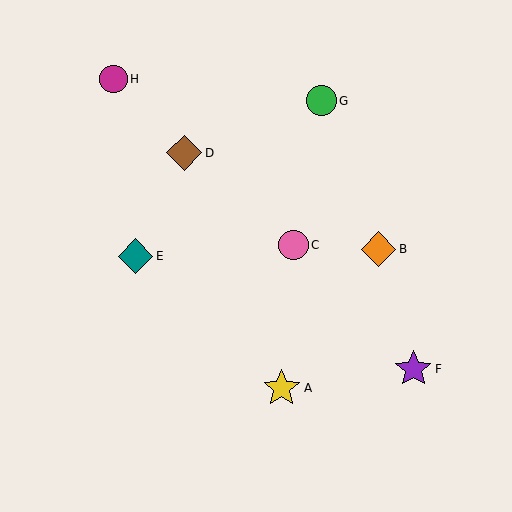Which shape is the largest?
The yellow star (labeled A) is the largest.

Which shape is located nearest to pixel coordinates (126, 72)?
The magenta circle (labeled H) at (113, 79) is nearest to that location.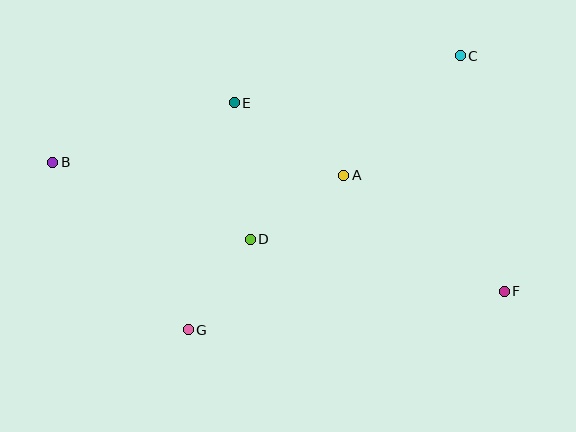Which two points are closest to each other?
Points D and G are closest to each other.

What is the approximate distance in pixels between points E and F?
The distance between E and F is approximately 329 pixels.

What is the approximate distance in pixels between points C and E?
The distance between C and E is approximately 231 pixels.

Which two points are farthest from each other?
Points B and F are farthest from each other.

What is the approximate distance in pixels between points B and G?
The distance between B and G is approximately 215 pixels.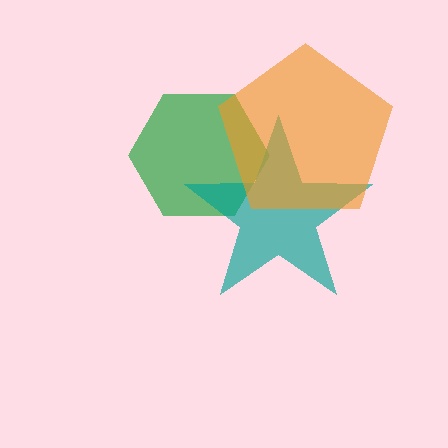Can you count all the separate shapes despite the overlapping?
Yes, there are 3 separate shapes.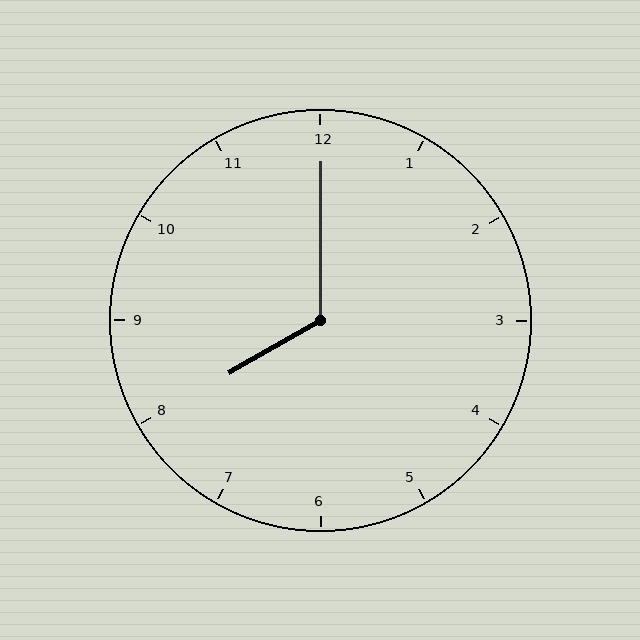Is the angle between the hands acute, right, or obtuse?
It is obtuse.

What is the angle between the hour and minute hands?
Approximately 120 degrees.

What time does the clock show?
8:00.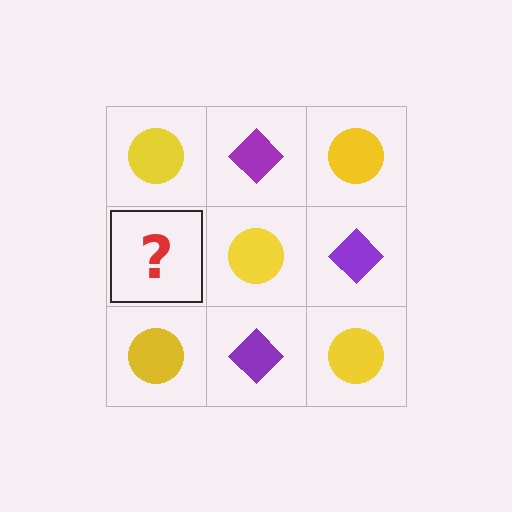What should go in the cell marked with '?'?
The missing cell should contain a purple diamond.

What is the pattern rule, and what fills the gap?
The rule is that it alternates yellow circle and purple diamond in a checkerboard pattern. The gap should be filled with a purple diamond.